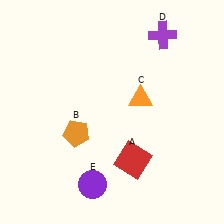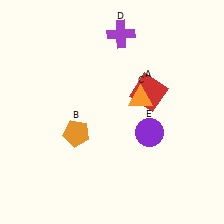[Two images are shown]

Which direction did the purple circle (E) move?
The purple circle (E) moved right.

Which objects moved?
The objects that moved are: the red square (A), the purple cross (D), the purple circle (E).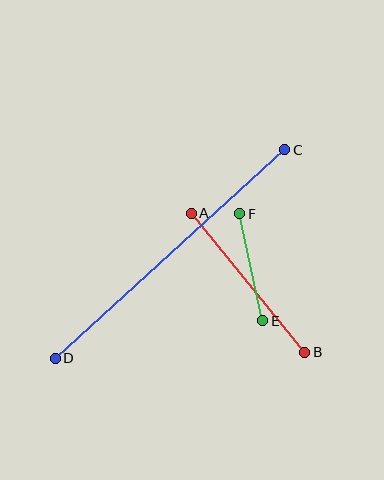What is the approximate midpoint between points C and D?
The midpoint is at approximately (170, 254) pixels.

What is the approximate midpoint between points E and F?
The midpoint is at approximately (251, 267) pixels.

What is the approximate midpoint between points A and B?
The midpoint is at approximately (248, 283) pixels.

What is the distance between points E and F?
The distance is approximately 109 pixels.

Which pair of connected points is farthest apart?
Points C and D are farthest apart.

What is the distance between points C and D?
The distance is approximately 310 pixels.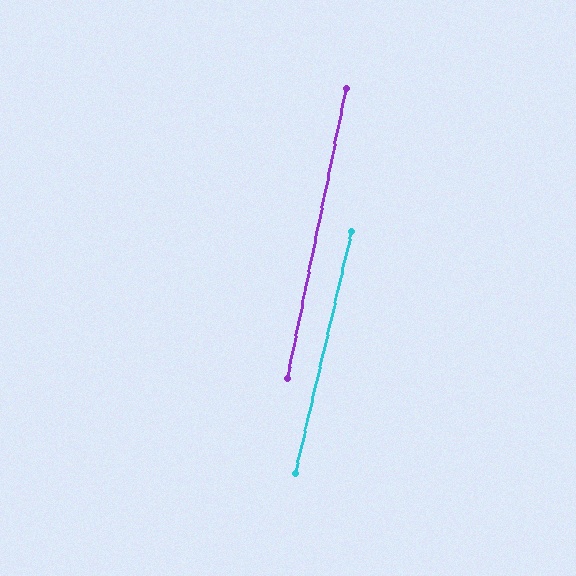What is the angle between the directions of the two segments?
Approximately 2 degrees.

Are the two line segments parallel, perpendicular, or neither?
Parallel — their directions differ by only 1.5°.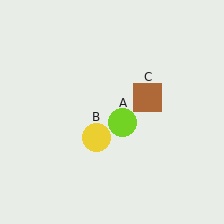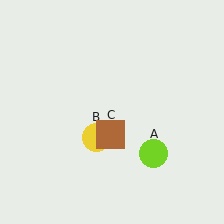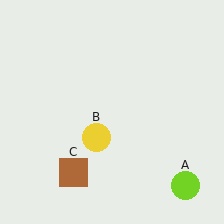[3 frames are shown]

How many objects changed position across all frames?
2 objects changed position: lime circle (object A), brown square (object C).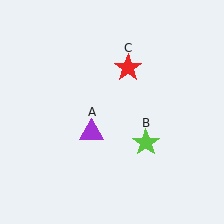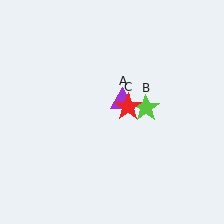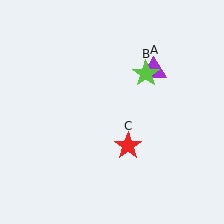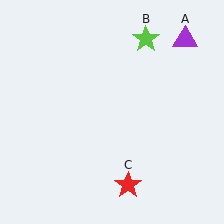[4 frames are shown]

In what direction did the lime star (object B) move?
The lime star (object B) moved up.